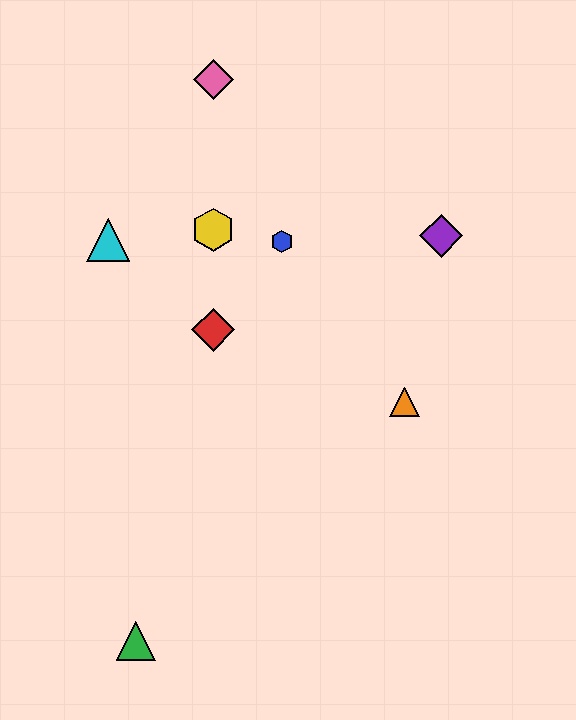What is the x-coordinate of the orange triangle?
The orange triangle is at x≈405.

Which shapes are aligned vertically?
The red diamond, the yellow hexagon, the pink diamond are aligned vertically.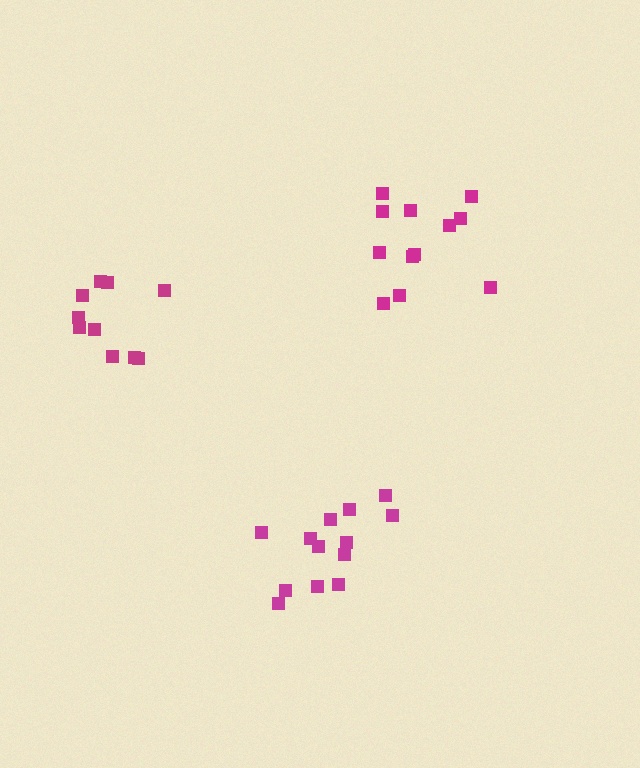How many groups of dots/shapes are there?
There are 3 groups.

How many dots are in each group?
Group 1: 12 dots, Group 2: 10 dots, Group 3: 13 dots (35 total).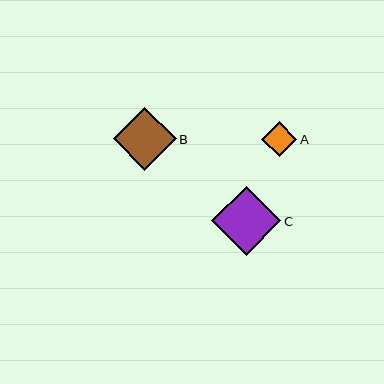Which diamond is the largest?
Diamond C is the largest with a size of approximately 69 pixels.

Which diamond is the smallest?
Diamond A is the smallest with a size of approximately 35 pixels.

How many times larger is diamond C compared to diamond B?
Diamond C is approximately 1.1 times the size of diamond B.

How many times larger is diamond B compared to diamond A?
Diamond B is approximately 1.8 times the size of diamond A.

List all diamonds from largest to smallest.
From largest to smallest: C, B, A.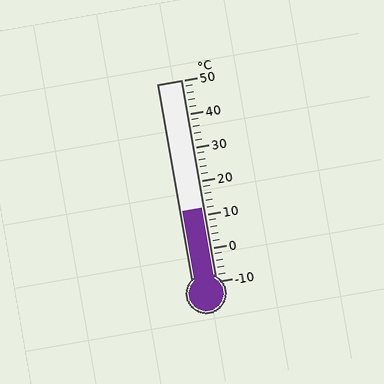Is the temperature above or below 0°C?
The temperature is above 0°C.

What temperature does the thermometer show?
The thermometer shows approximately 12°C.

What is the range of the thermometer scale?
The thermometer scale ranges from -10°C to 50°C.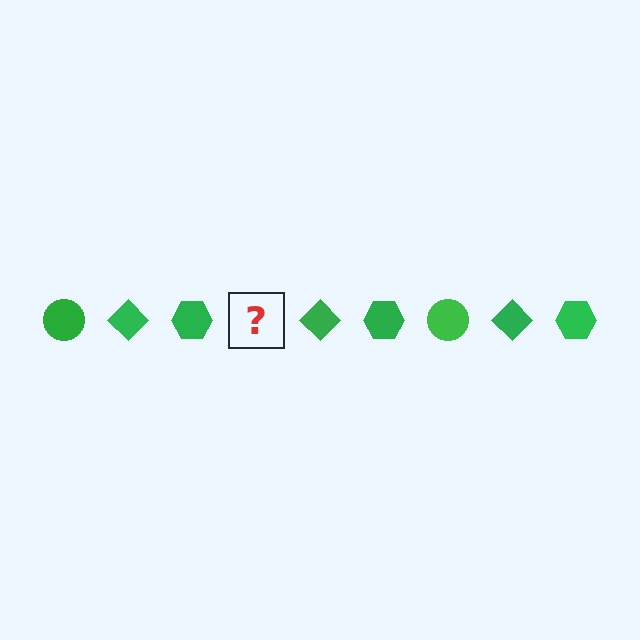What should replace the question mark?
The question mark should be replaced with a green circle.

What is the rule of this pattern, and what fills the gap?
The rule is that the pattern cycles through circle, diamond, hexagon shapes in green. The gap should be filled with a green circle.